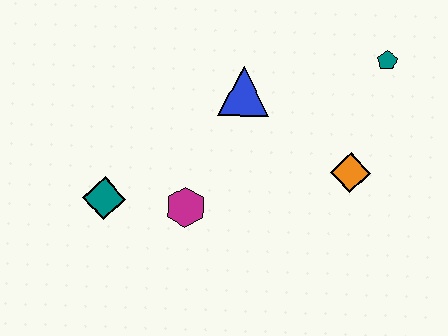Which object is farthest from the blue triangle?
The teal diamond is farthest from the blue triangle.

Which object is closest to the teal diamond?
The magenta hexagon is closest to the teal diamond.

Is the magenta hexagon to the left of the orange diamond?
Yes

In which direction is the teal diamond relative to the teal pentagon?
The teal diamond is to the left of the teal pentagon.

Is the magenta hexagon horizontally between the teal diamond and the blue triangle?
Yes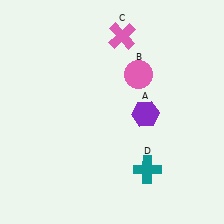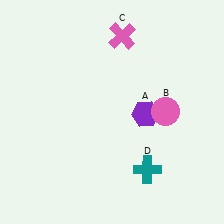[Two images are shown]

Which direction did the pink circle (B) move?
The pink circle (B) moved down.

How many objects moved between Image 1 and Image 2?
1 object moved between the two images.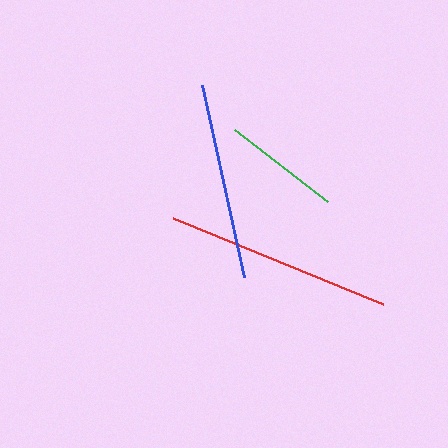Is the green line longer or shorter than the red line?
The red line is longer than the green line.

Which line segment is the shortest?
The green line is the shortest at approximately 118 pixels.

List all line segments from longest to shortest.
From longest to shortest: red, blue, green.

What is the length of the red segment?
The red segment is approximately 227 pixels long.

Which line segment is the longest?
The red line is the longest at approximately 227 pixels.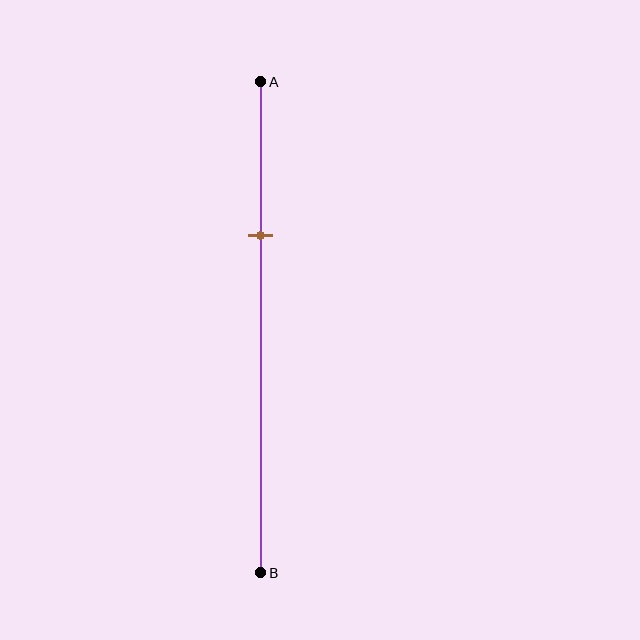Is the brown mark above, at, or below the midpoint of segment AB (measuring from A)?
The brown mark is above the midpoint of segment AB.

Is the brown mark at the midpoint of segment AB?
No, the mark is at about 30% from A, not at the 50% midpoint.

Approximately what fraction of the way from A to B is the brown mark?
The brown mark is approximately 30% of the way from A to B.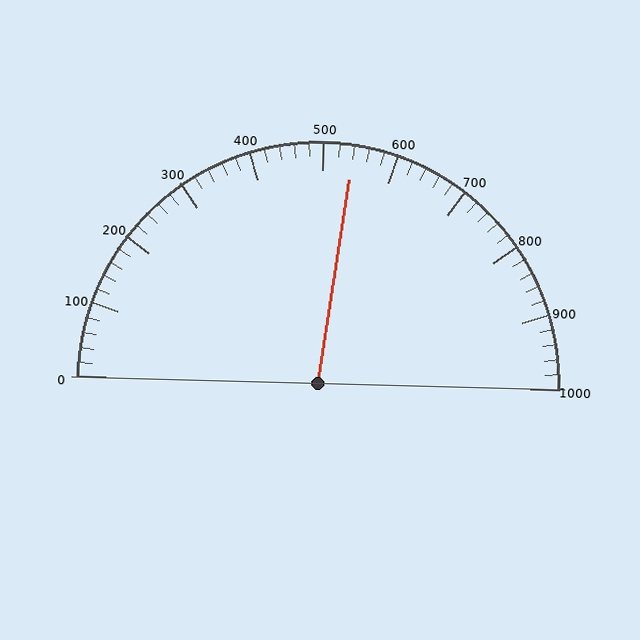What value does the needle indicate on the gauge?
The needle indicates approximately 540.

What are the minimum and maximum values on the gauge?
The gauge ranges from 0 to 1000.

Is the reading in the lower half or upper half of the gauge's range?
The reading is in the upper half of the range (0 to 1000).